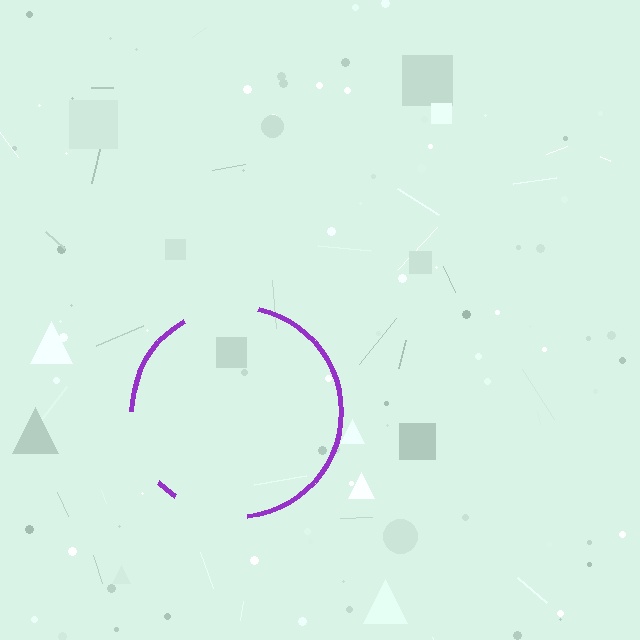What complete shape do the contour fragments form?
The contour fragments form a circle.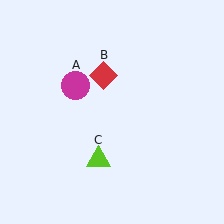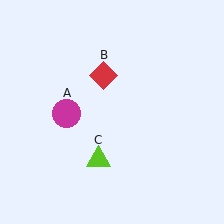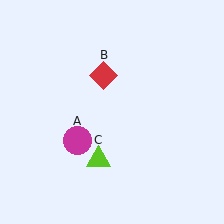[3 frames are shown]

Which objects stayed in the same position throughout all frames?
Red diamond (object B) and lime triangle (object C) remained stationary.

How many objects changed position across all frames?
1 object changed position: magenta circle (object A).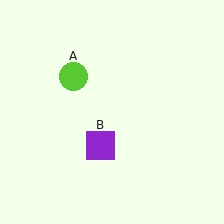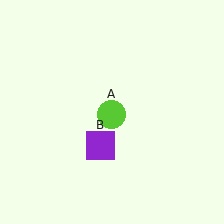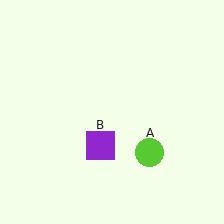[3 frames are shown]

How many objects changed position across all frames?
1 object changed position: lime circle (object A).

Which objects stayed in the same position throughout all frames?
Purple square (object B) remained stationary.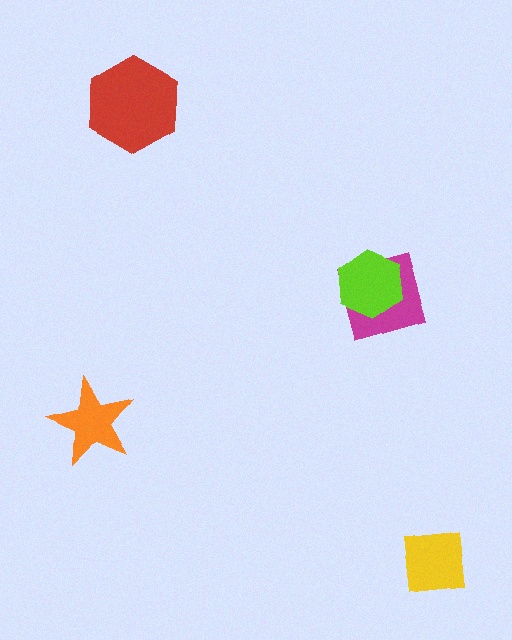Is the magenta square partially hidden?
Yes, it is partially covered by another shape.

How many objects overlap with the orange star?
0 objects overlap with the orange star.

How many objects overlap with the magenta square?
1 object overlaps with the magenta square.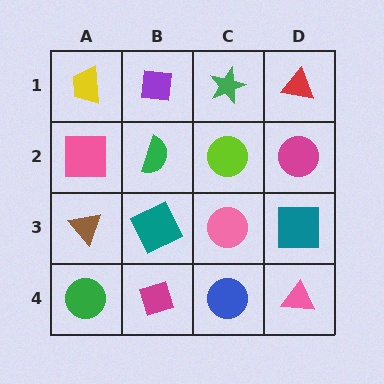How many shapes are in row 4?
4 shapes.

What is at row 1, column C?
A green star.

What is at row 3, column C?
A pink circle.